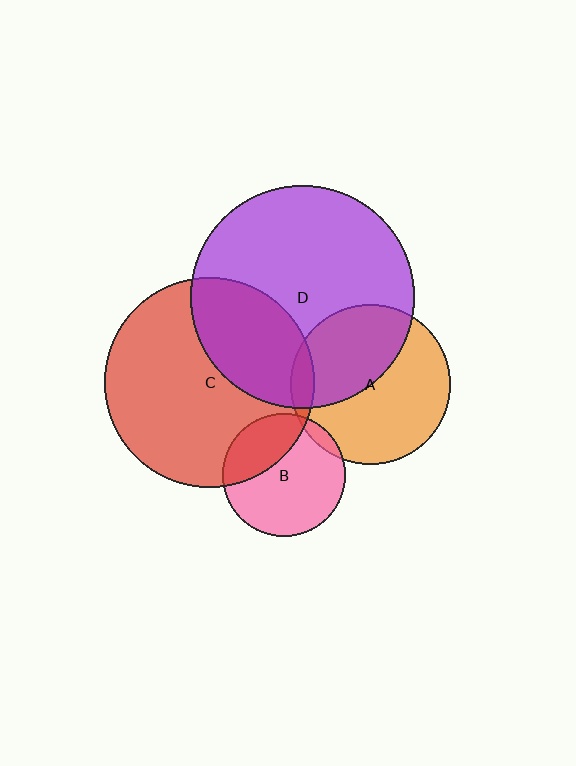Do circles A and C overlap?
Yes.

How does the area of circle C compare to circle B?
Approximately 2.9 times.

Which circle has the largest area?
Circle D (purple).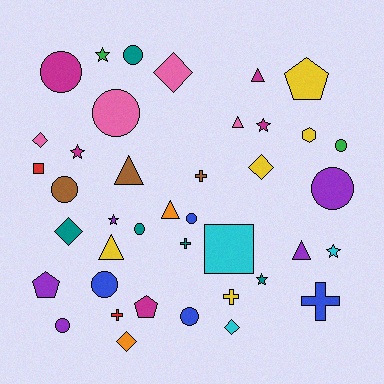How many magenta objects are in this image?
There are 5 magenta objects.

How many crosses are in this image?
There are 5 crosses.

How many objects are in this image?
There are 40 objects.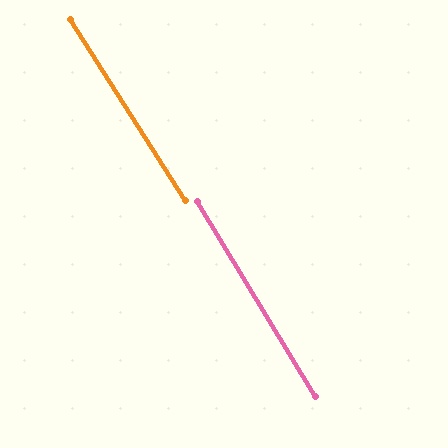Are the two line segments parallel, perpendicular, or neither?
Parallel — their directions differ by only 1.4°.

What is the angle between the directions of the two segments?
Approximately 1 degree.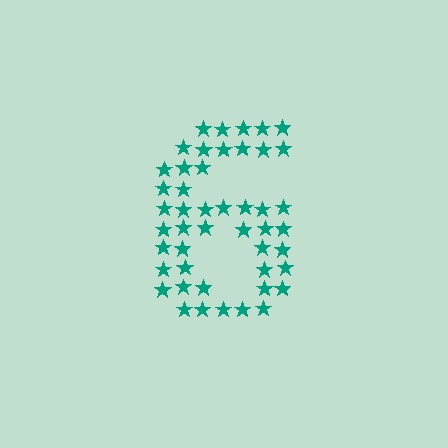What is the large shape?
The large shape is the digit 6.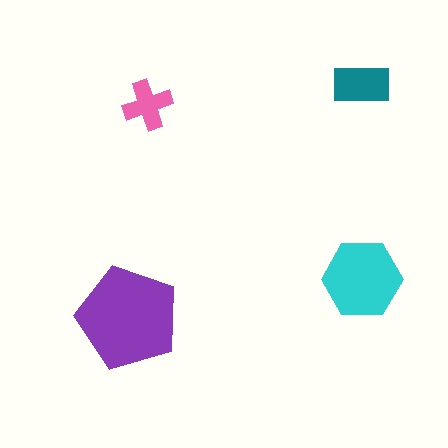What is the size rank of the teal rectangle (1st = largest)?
3rd.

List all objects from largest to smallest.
The purple pentagon, the cyan hexagon, the teal rectangle, the pink cross.